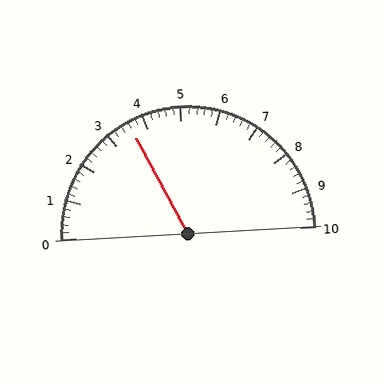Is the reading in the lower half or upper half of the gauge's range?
The reading is in the lower half of the range (0 to 10).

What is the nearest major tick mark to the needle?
The nearest major tick mark is 4.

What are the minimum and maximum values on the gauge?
The gauge ranges from 0 to 10.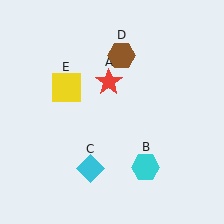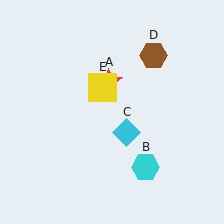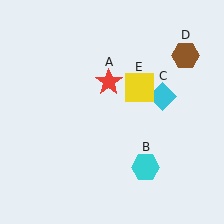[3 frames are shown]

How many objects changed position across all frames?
3 objects changed position: cyan diamond (object C), brown hexagon (object D), yellow square (object E).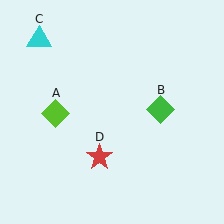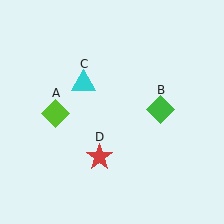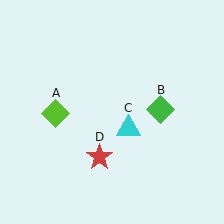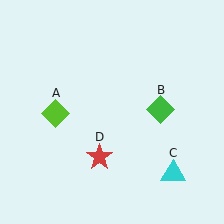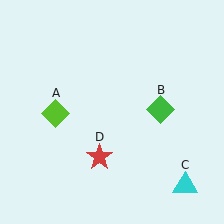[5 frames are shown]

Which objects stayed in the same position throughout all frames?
Lime diamond (object A) and green diamond (object B) and red star (object D) remained stationary.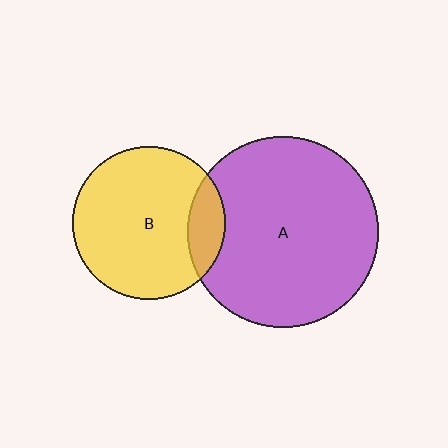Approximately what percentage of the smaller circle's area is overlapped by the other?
Approximately 15%.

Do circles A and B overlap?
Yes.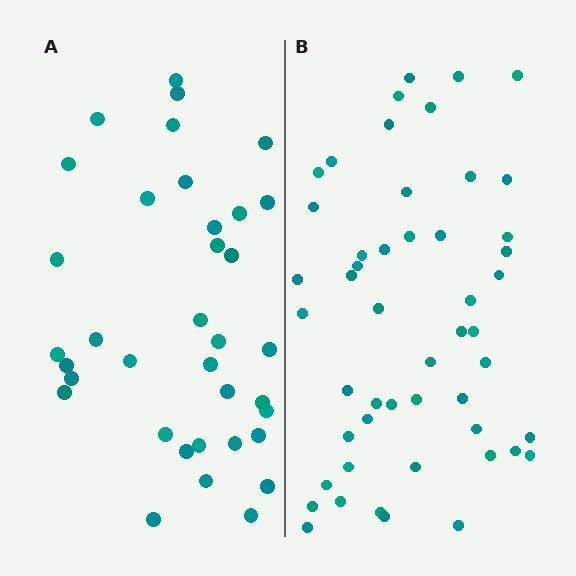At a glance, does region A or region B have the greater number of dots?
Region B (the right region) has more dots.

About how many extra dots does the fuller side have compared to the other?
Region B has approximately 15 more dots than region A.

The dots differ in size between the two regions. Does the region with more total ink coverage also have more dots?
No. Region A has more total ink coverage because its dots are larger, but region B actually contains more individual dots. Total area can be misleading — the number of items is what matters here.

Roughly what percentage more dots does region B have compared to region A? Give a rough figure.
About 40% more.